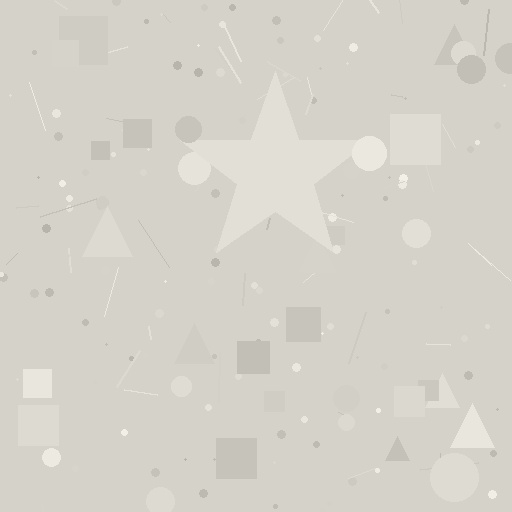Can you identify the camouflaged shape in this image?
The camouflaged shape is a star.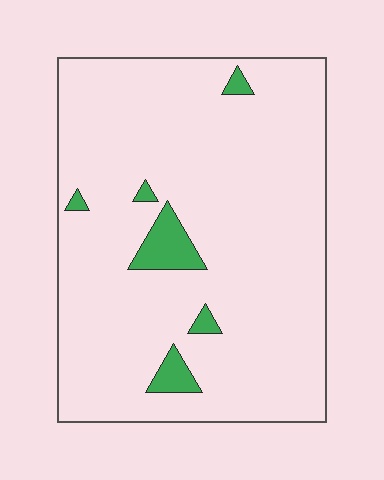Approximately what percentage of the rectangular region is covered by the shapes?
Approximately 5%.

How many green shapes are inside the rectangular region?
6.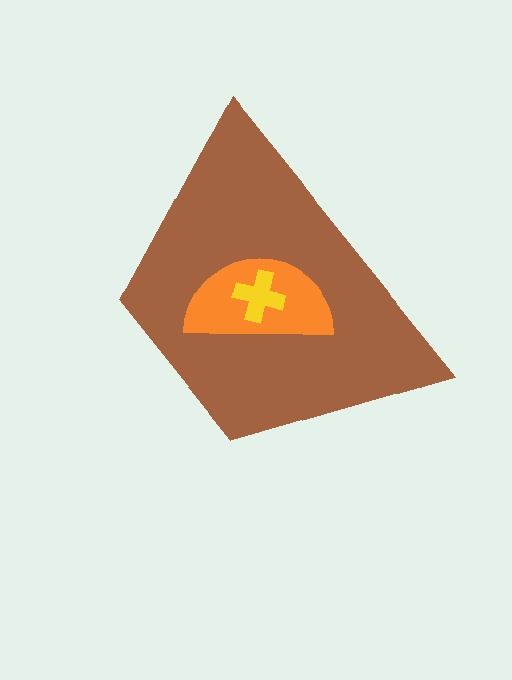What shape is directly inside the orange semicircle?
The yellow cross.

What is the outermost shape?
The brown trapezoid.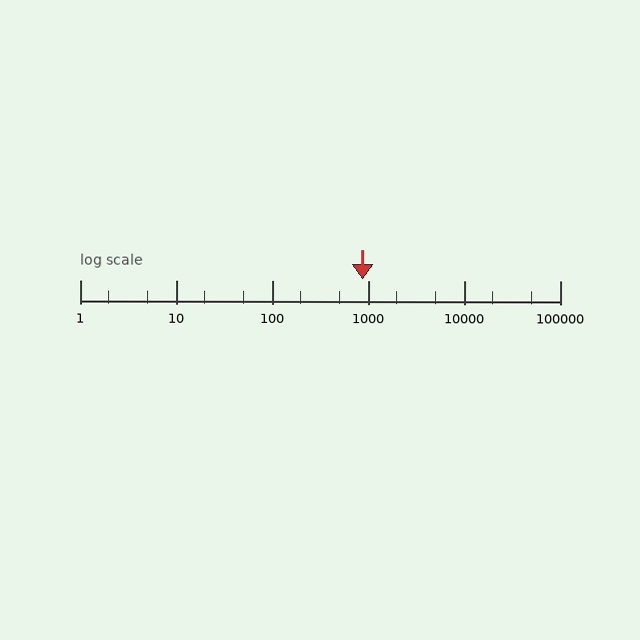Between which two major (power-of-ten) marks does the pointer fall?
The pointer is between 100 and 1000.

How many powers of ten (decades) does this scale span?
The scale spans 5 decades, from 1 to 100000.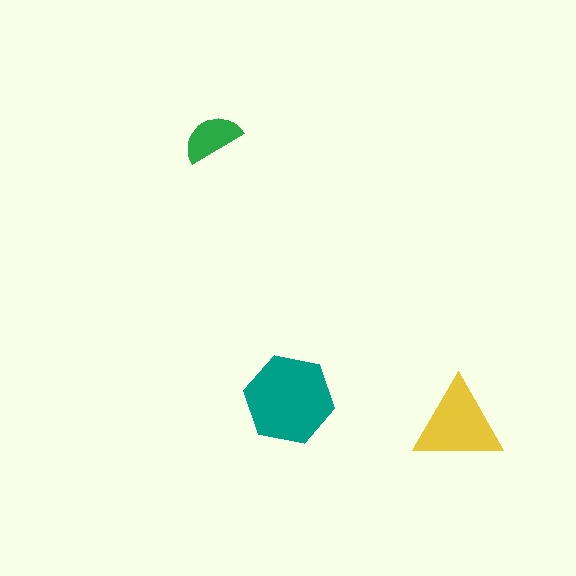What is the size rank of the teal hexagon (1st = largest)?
1st.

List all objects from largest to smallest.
The teal hexagon, the yellow triangle, the green semicircle.